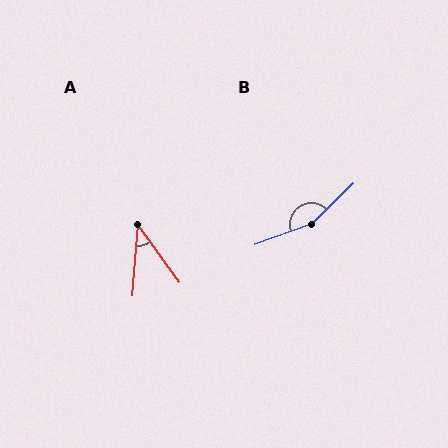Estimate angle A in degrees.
Approximately 41 degrees.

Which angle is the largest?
B, at approximately 156 degrees.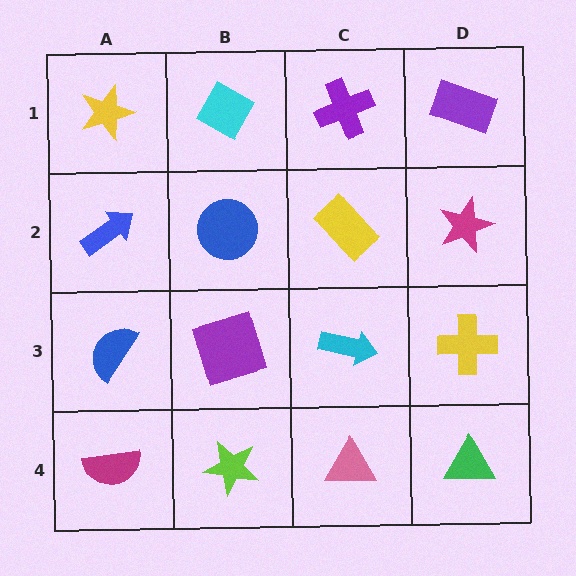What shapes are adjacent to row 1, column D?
A magenta star (row 2, column D), a purple cross (row 1, column C).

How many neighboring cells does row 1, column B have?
3.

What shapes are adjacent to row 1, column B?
A blue circle (row 2, column B), a yellow star (row 1, column A), a purple cross (row 1, column C).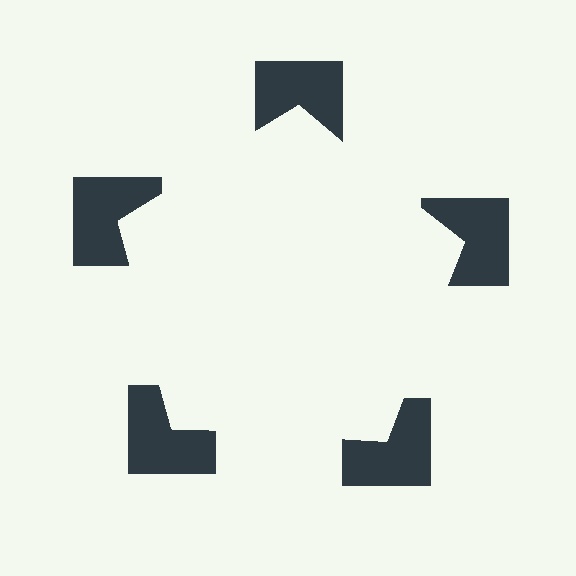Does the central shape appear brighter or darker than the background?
It typically appears slightly brighter than the background, even though no actual brightness change is drawn.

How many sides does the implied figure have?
5 sides.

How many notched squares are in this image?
There are 5 — one at each vertex of the illusory pentagon.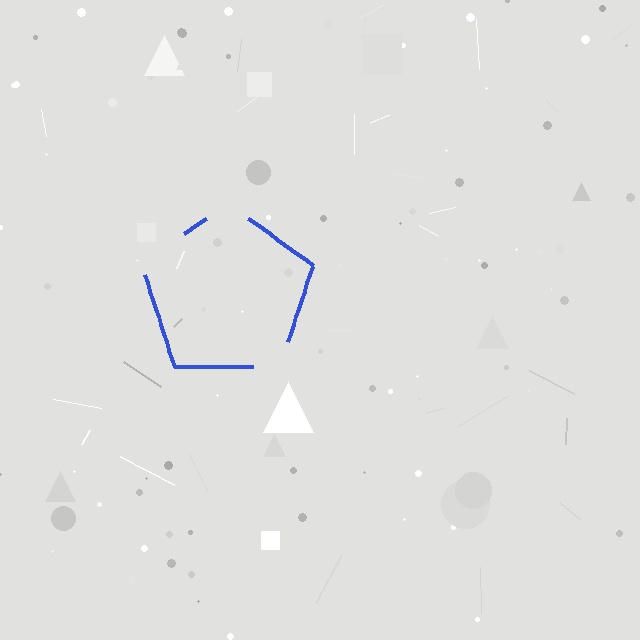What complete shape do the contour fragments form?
The contour fragments form a pentagon.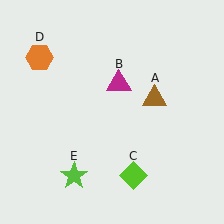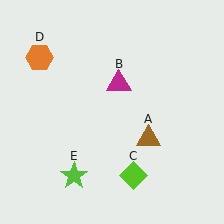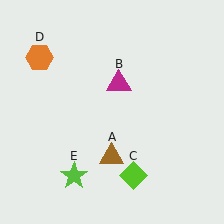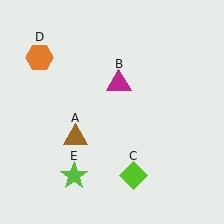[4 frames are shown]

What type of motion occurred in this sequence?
The brown triangle (object A) rotated clockwise around the center of the scene.